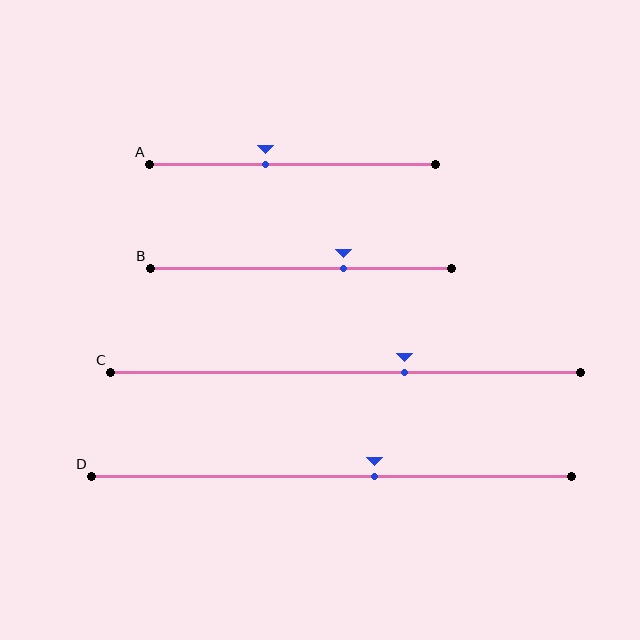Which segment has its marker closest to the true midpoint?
Segment D has its marker closest to the true midpoint.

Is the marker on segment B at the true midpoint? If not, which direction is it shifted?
No, the marker on segment B is shifted to the right by about 14% of the segment length.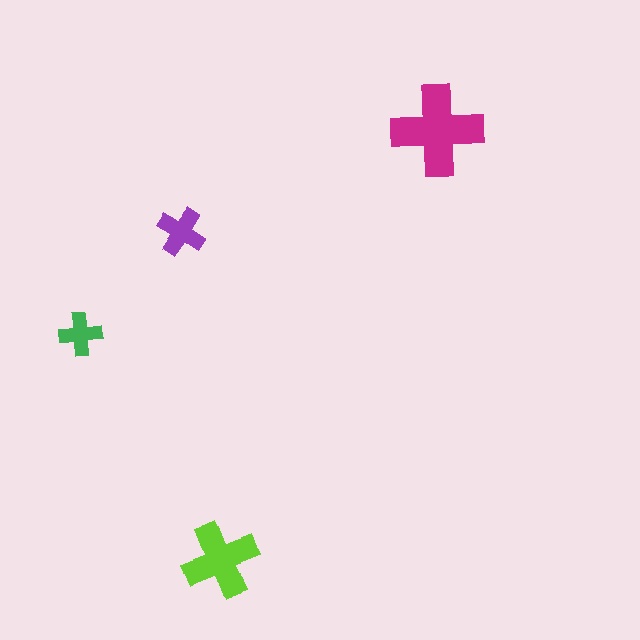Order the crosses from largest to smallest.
the magenta one, the lime one, the purple one, the green one.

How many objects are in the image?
There are 4 objects in the image.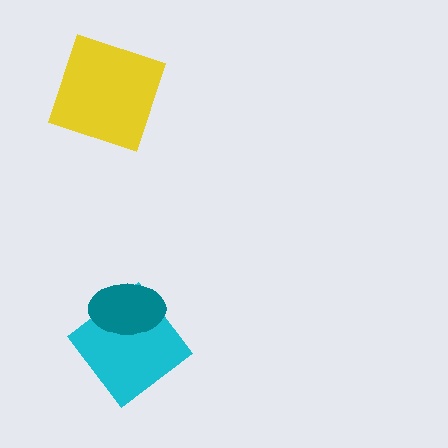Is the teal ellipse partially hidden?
No, no other shape covers it.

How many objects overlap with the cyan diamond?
1 object overlaps with the cyan diamond.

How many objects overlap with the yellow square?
0 objects overlap with the yellow square.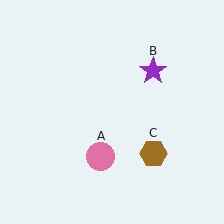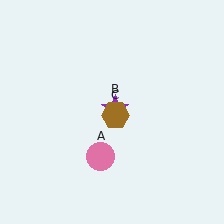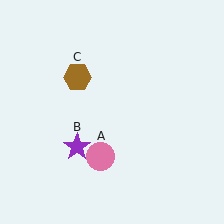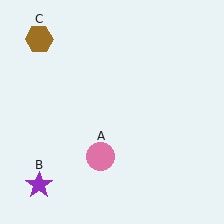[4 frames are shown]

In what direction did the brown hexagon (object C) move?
The brown hexagon (object C) moved up and to the left.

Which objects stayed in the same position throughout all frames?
Pink circle (object A) remained stationary.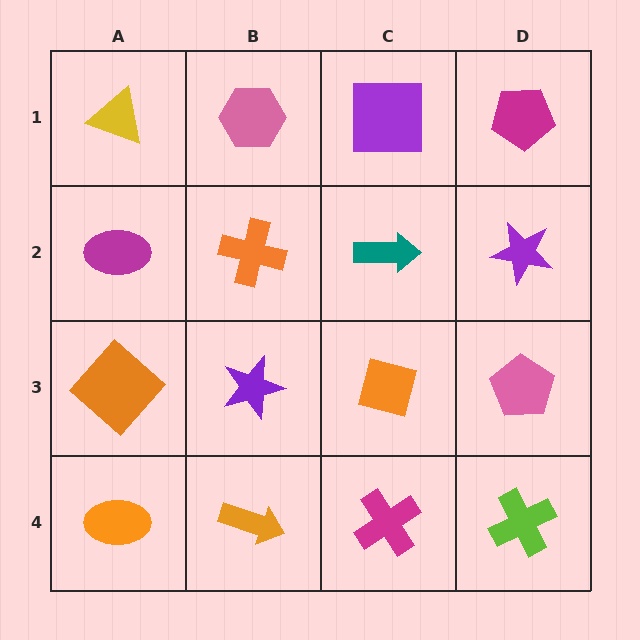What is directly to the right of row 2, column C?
A purple star.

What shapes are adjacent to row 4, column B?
A purple star (row 3, column B), an orange ellipse (row 4, column A), a magenta cross (row 4, column C).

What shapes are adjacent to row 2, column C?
A purple square (row 1, column C), an orange diamond (row 3, column C), an orange cross (row 2, column B), a purple star (row 2, column D).